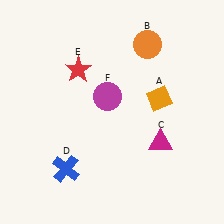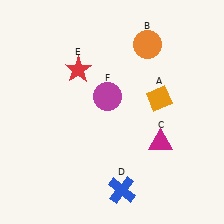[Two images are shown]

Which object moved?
The blue cross (D) moved right.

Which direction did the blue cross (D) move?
The blue cross (D) moved right.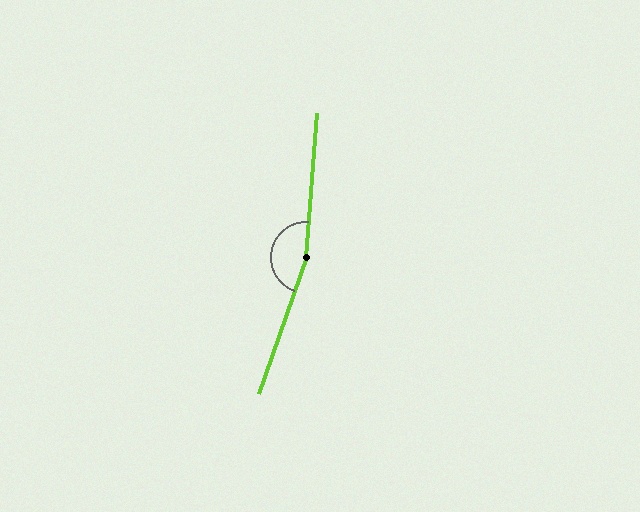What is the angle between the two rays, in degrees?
Approximately 165 degrees.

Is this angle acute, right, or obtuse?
It is obtuse.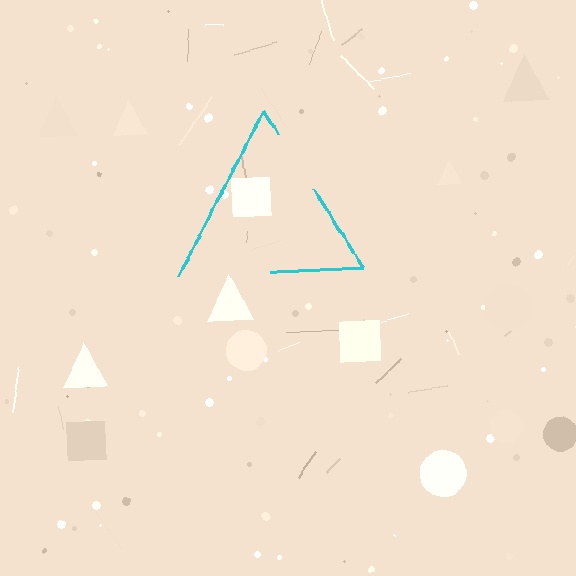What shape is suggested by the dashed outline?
The dashed outline suggests a triangle.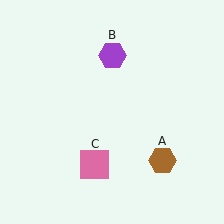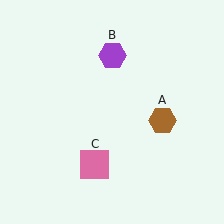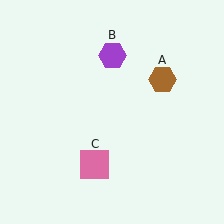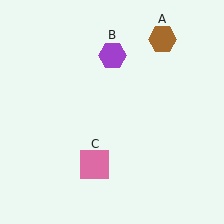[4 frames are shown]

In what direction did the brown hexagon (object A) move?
The brown hexagon (object A) moved up.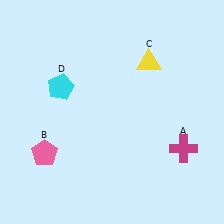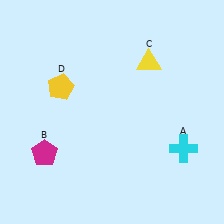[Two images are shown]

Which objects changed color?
A changed from magenta to cyan. B changed from pink to magenta. D changed from cyan to yellow.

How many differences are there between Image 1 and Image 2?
There are 3 differences between the two images.